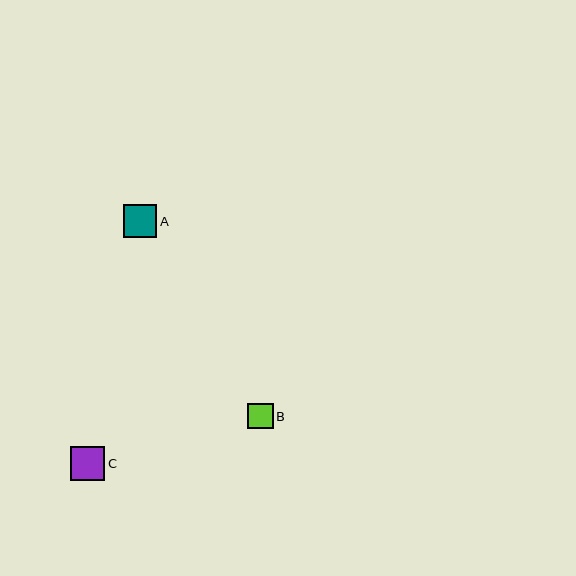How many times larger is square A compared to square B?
Square A is approximately 1.3 times the size of square B.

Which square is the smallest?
Square B is the smallest with a size of approximately 26 pixels.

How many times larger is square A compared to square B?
Square A is approximately 1.3 times the size of square B.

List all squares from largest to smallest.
From largest to smallest: C, A, B.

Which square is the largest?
Square C is the largest with a size of approximately 34 pixels.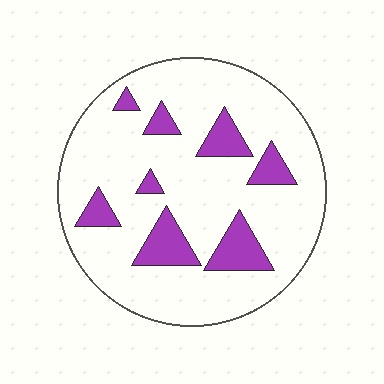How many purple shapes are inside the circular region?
8.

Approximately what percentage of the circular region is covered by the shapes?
Approximately 15%.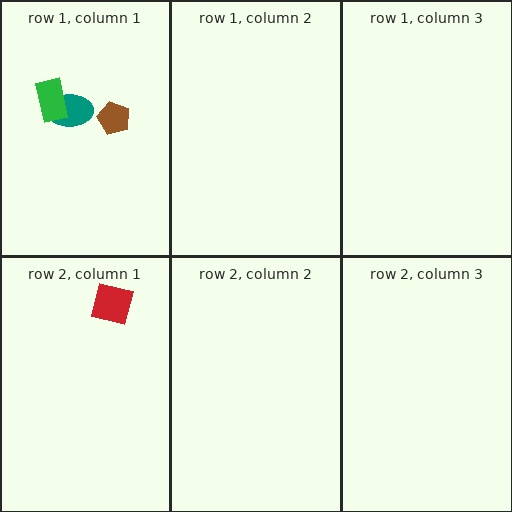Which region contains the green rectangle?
The row 1, column 1 region.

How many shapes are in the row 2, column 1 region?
1.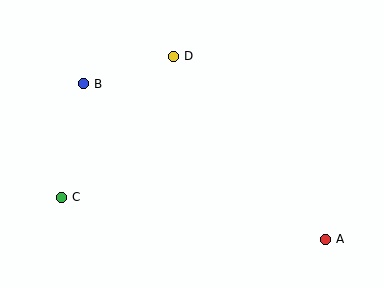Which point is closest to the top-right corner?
Point D is closest to the top-right corner.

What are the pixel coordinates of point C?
Point C is at (62, 197).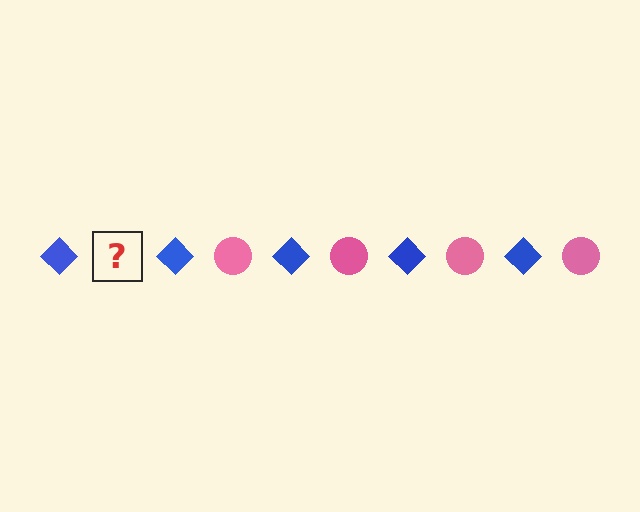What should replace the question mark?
The question mark should be replaced with a pink circle.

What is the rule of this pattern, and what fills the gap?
The rule is that the pattern alternates between blue diamond and pink circle. The gap should be filled with a pink circle.